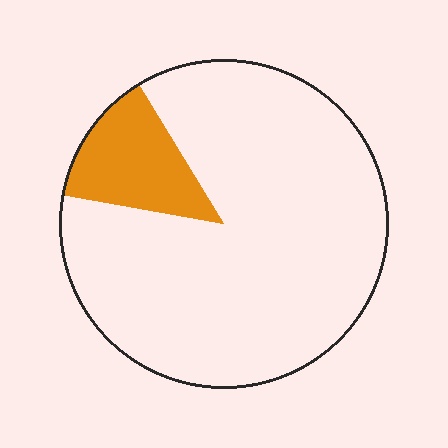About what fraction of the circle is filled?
About one eighth (1/8).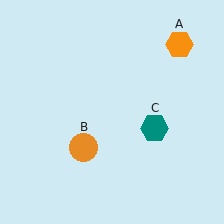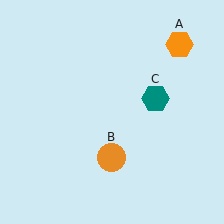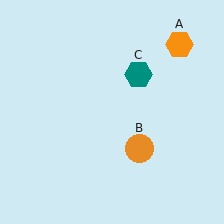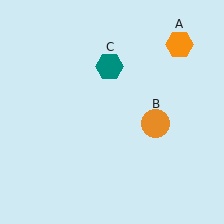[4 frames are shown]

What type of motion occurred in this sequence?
The orange circle (object B), teal hexagon (object C) rotated counterclockwise around the center of the scene.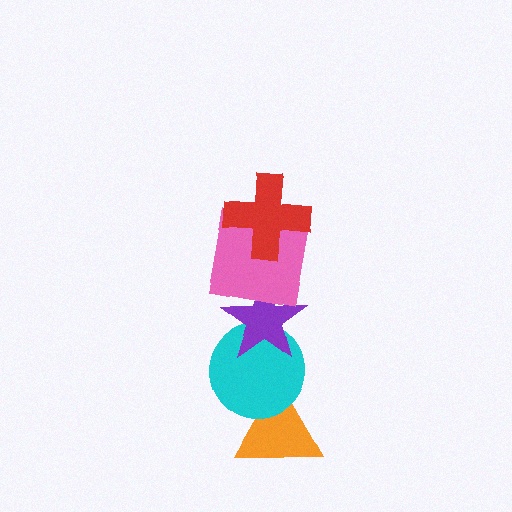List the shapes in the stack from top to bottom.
From top to bottom: the red cross, the pink square, the purple star, the cyan circle, the orange triangle.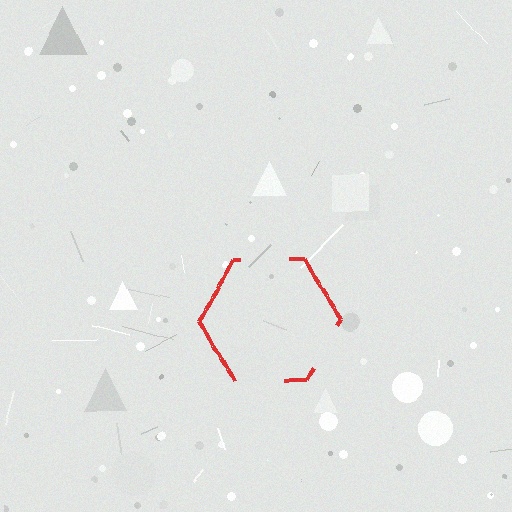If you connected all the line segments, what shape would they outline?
They would outline a hexagon.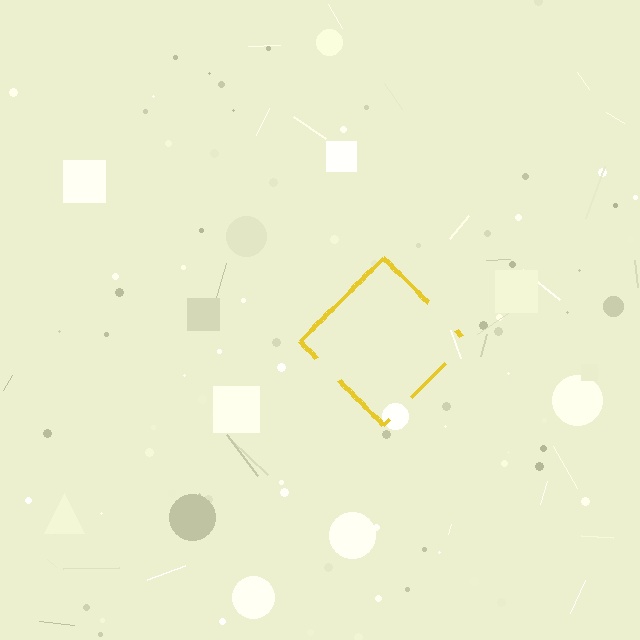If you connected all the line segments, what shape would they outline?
They would outline a diamond.